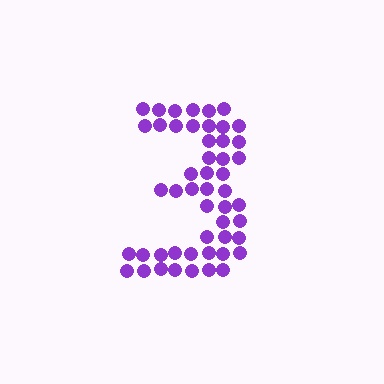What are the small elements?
The small elements are circles.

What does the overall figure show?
The overall figure shows the digit 3.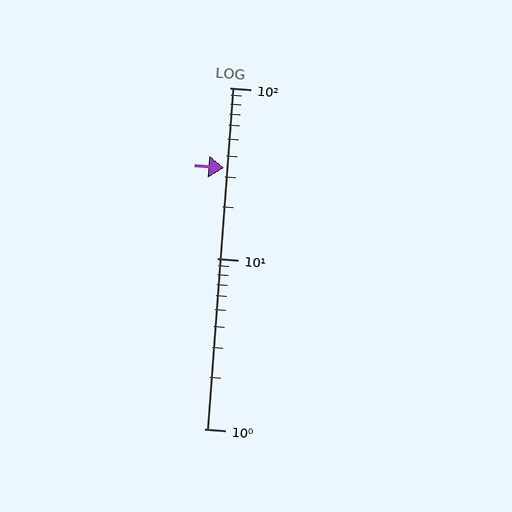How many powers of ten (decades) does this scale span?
The scale spans 2 decades, from 1 to 100.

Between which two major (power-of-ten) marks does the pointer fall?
The pointer is between 10 and 100.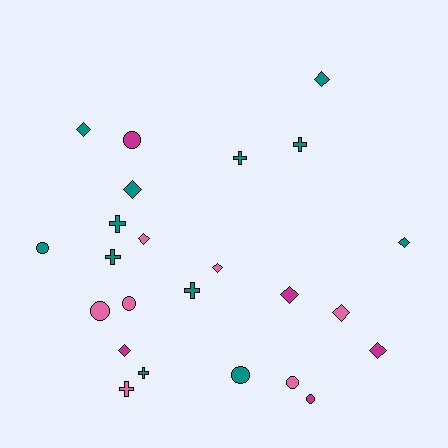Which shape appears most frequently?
Diamond, with 10 objects.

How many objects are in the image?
There are 24 objects.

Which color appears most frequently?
Teal, with 12 objects.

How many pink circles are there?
There are 3 pink circles.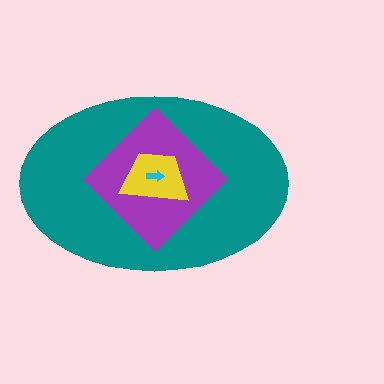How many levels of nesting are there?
4.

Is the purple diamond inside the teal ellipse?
Yes.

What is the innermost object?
The cyan arrow.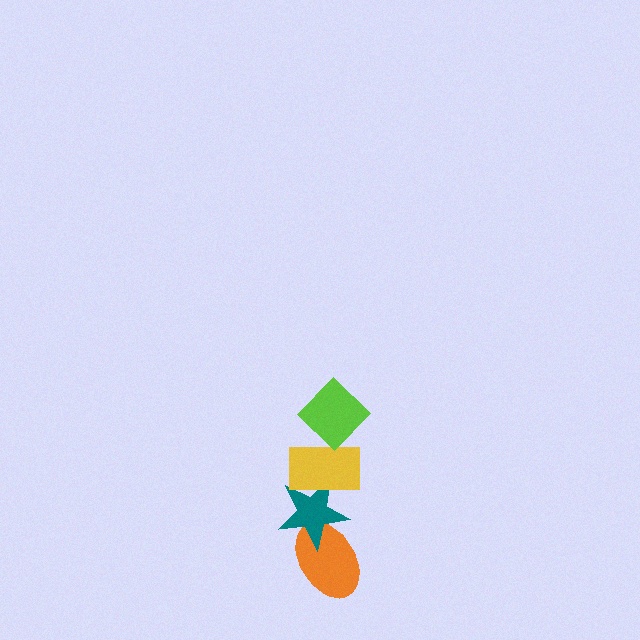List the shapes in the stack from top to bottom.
From top to bottom: the lime diamond, the yellow rectangle, the teal star, the orange ellipse.